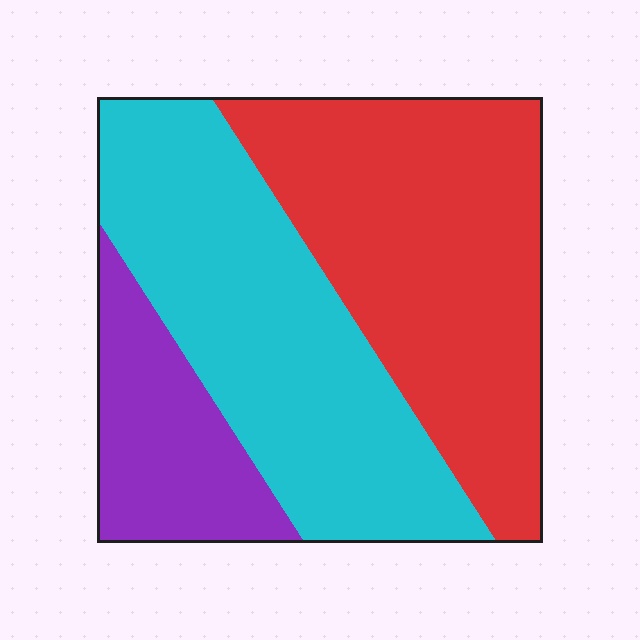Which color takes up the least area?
Purple, at roughly 15%.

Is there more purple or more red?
Red.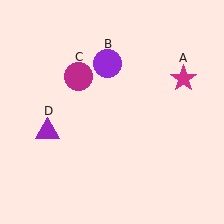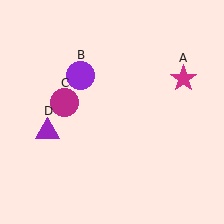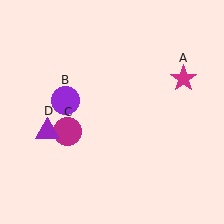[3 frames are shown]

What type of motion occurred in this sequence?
The purple circle (object B), magenta circle (object C) rotated counterclockwise around the center of the scene.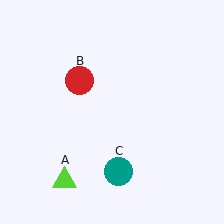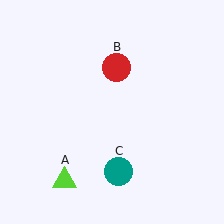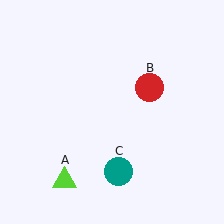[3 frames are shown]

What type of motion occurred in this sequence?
The red circle (object B) rotated clockwise around the center of the scene.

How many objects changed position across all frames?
1 object changed position: red circle (object B).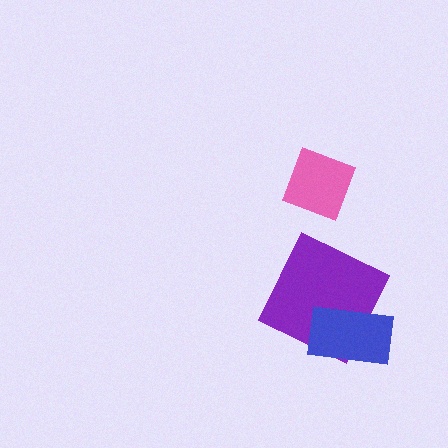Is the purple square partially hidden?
Yes, it is partially covered by another shape.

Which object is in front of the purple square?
The blue rectangle is in front of the purple square.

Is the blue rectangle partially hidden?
No, no other shape covers it.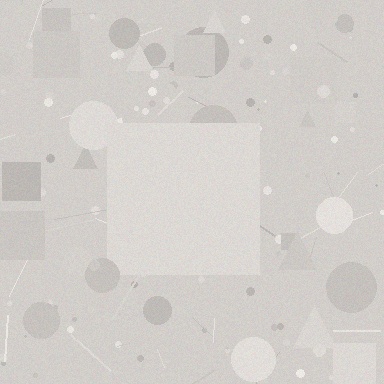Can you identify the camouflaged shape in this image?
The camouflaged shape is a square.